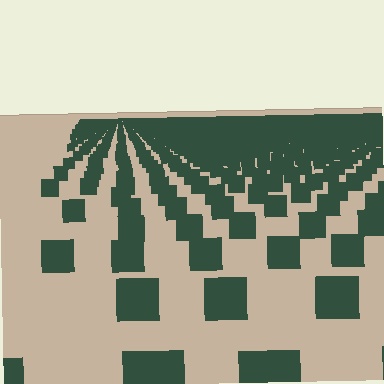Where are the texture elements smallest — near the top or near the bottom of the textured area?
Near the top.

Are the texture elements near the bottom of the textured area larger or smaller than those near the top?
Larger. Near the bottom, elements are closer to the viewer and appear at a bigger on-screen size.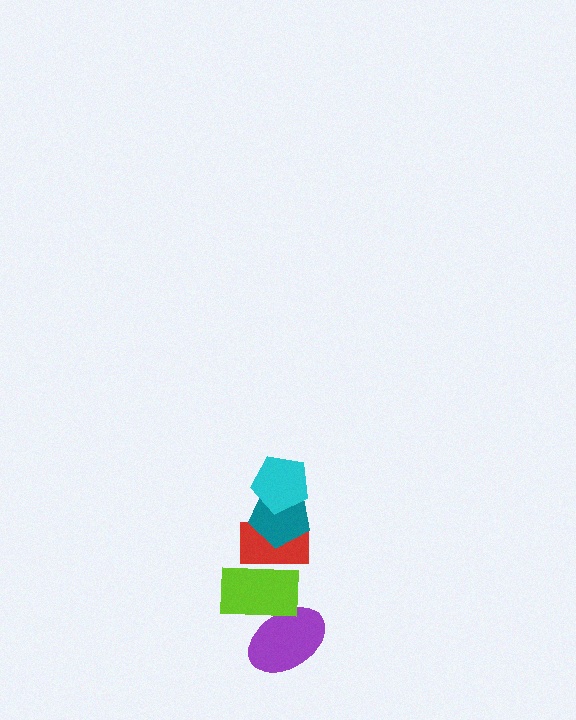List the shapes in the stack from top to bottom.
From top to bottom: the cyan pentagon, the teal pentagon, the red rectangle, the lime rectangle, the purple ellipse.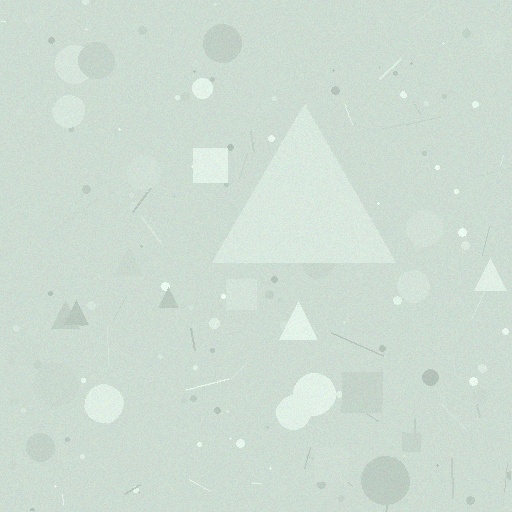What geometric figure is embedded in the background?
A triangle is embedded in the background.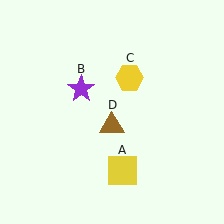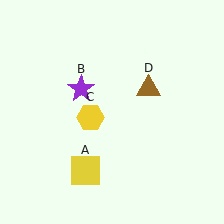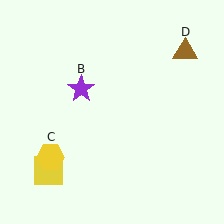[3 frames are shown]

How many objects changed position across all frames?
3 objects changed position: yellow square (object A), yellow hexagon (object C), brown triangle (object D).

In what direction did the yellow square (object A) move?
The yellow square (object A) moved left.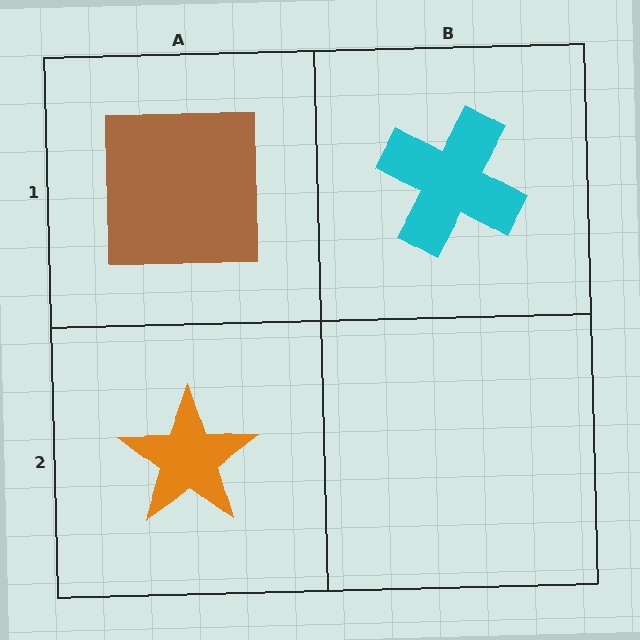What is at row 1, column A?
A brown square.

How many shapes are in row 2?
1 shape.